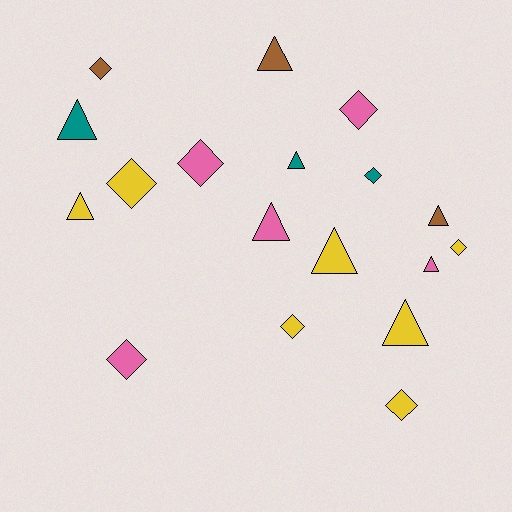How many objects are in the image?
There are 18 objects.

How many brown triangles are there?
There are 2 brown triangles.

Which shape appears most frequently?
Triangle, with 9 objects.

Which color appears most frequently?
Yellow, with 7 objects.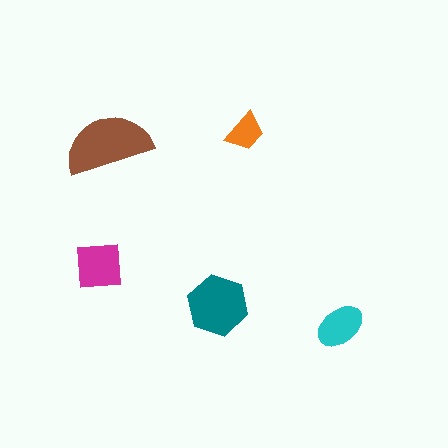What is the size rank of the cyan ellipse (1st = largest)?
4th.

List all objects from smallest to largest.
The orange trapezoid, the cyan ellipse, the magenta square, the teal hexagon, the brown semicircle.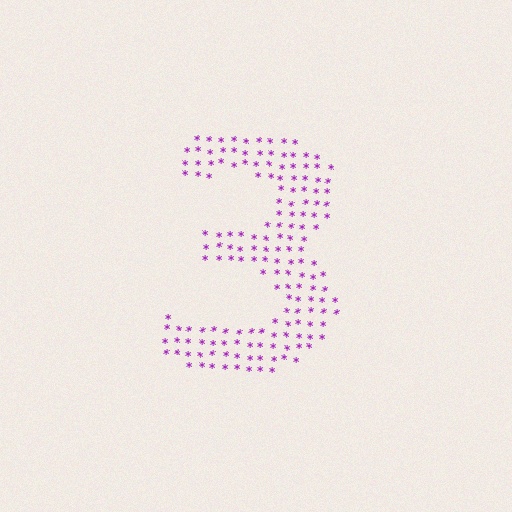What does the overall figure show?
The overall figure shows the digit 3.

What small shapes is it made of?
It is made of small asterisks.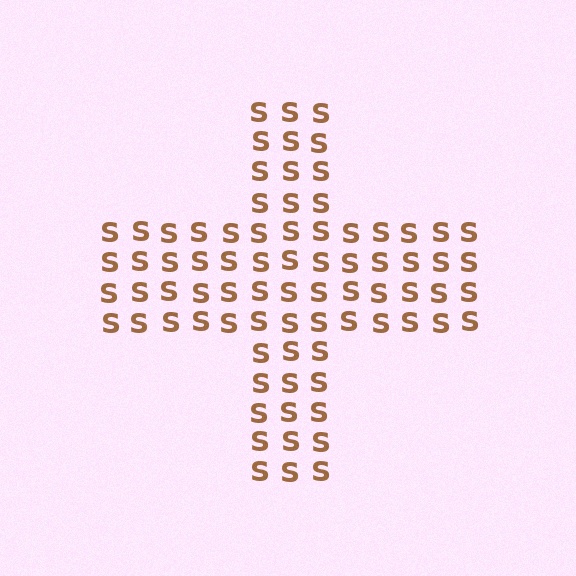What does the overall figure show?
The overall figure shows a cross.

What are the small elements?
The small elements are letter S's.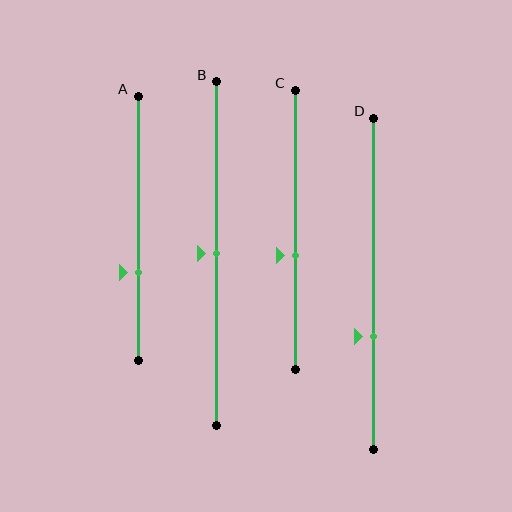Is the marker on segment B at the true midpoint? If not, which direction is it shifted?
Yes, the marker on segment B is at the true midpoint.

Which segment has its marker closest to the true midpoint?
Segment B has its marker closest to the true midpoint.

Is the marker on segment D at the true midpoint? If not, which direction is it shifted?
No, the marker on segment D is shifted downward by about 16% of the segment length.